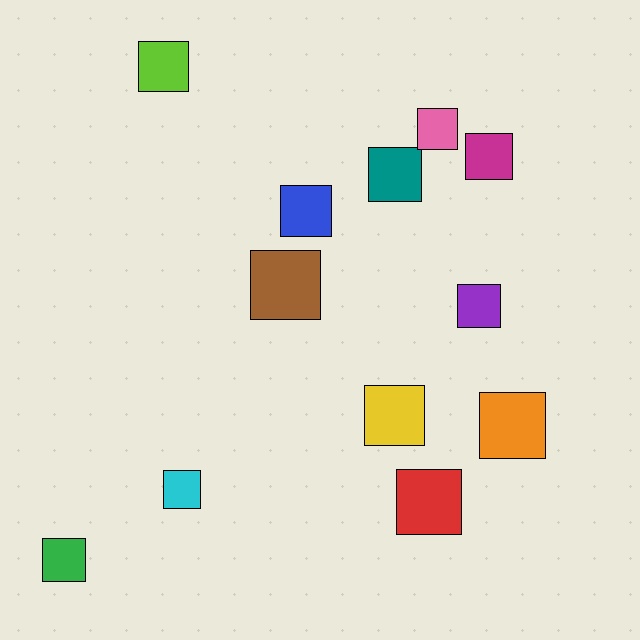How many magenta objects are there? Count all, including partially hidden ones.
There is 1 magenta object.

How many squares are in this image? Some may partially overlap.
There are 12 squares.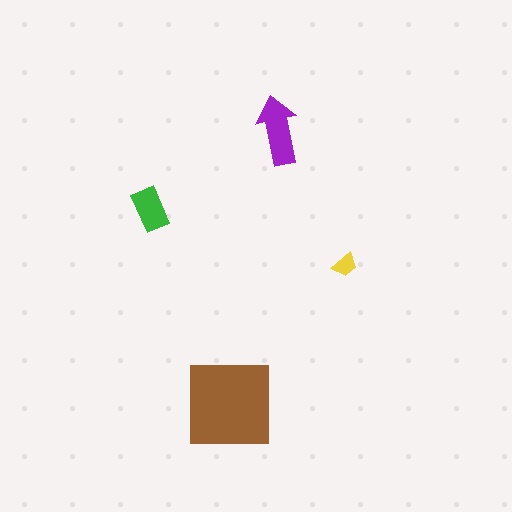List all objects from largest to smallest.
The brown square, the purple arrow, the green rectangle, the yellow trapezoid.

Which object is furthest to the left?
The green rectangle is leftmost.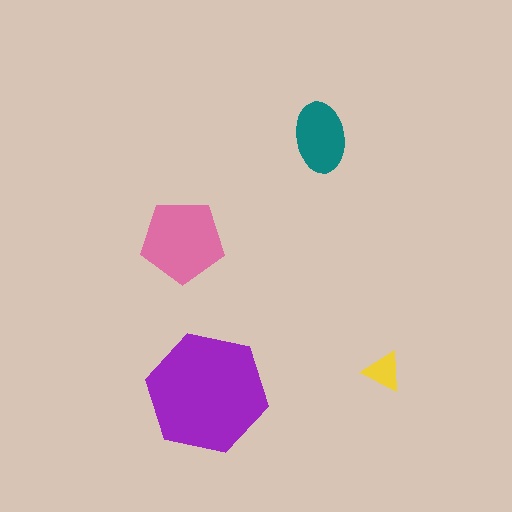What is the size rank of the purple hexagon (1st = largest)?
1st.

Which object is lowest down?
The purple hexagon is bottommost.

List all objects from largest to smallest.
The purple hexagon, the pink pentagon, the teal ellipse, the yellow triangle.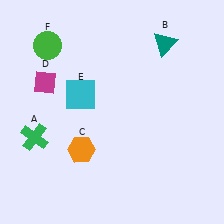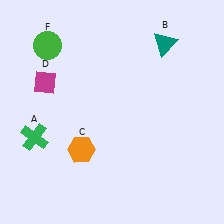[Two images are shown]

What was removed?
The cyan square (E) was removed in Image 2.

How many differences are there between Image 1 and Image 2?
There is 1 difference between the two images.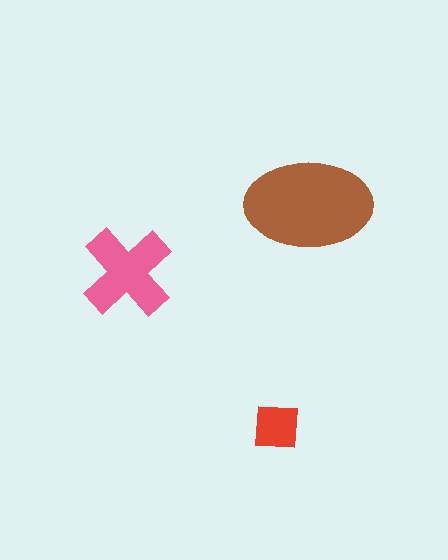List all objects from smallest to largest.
The red square, the pink cross, the brown ellipse.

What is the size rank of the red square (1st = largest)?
3rd.